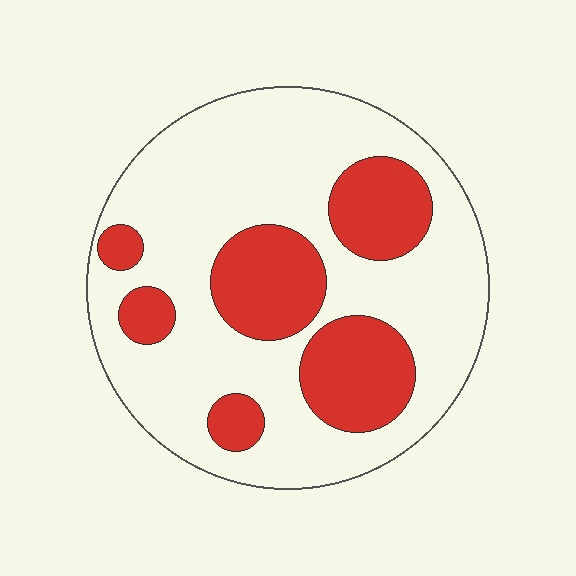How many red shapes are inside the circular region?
6.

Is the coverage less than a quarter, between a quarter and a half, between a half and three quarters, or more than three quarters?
Between a quarter and a half.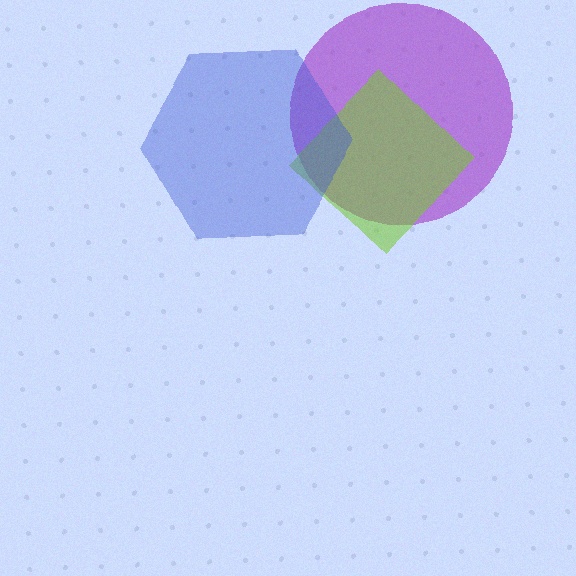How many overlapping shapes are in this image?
There are 3 overlapping shapes in the image.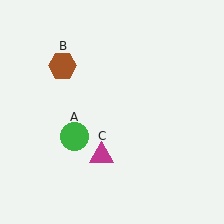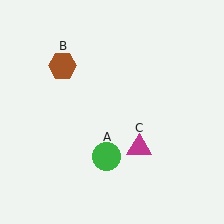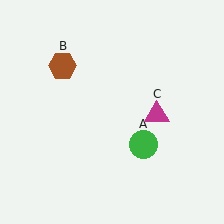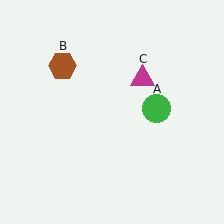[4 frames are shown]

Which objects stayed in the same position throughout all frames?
Brown hexagon (object B) remained stationary.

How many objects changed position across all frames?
2 objects changed position: green circle (object A), magenta triangle (object C).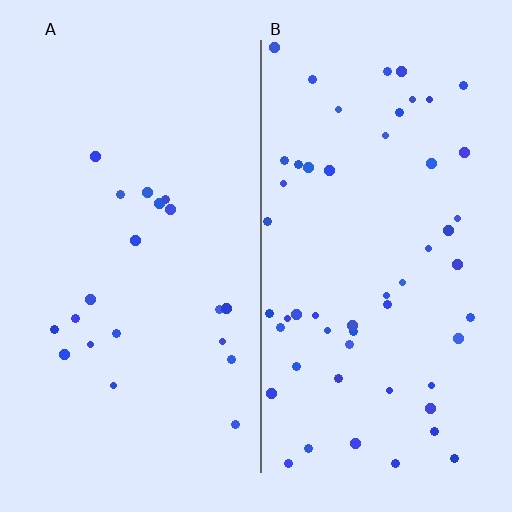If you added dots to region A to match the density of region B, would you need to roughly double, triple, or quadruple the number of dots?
Approximately triple.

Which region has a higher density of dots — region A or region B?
B (the right).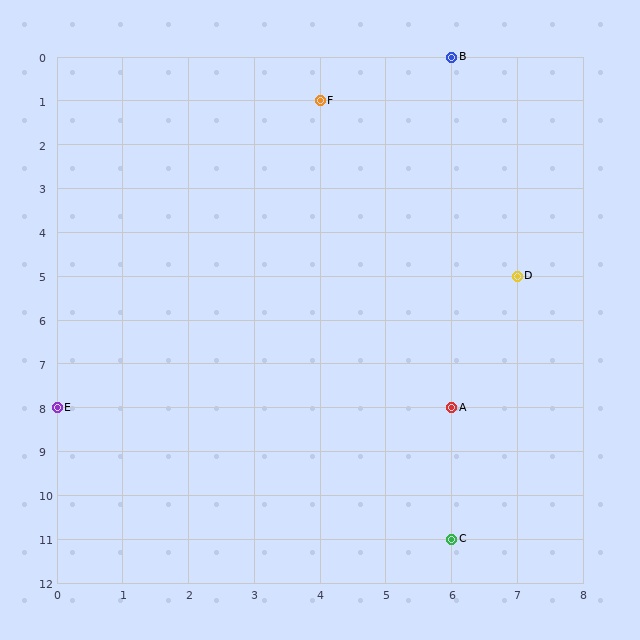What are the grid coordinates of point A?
Point A is at grid coordinates (6, 8).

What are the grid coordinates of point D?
Point D is at grid coordinates (7, 5).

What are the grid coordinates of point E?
Point E is at grid coordinates (0, 8).